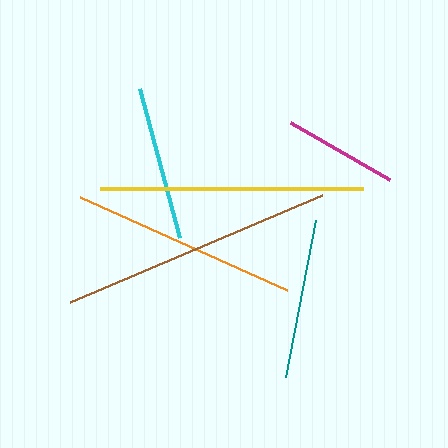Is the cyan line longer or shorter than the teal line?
The teal line is longer than the cyan line.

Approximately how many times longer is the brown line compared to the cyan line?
The brown line is approximately 1.8 times the length of the cyan line.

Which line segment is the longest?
The brown line is the longest at approximately 273 pixels.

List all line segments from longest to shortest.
From longest to shortest: brown, yellow, orange, teal, cyan, magenta.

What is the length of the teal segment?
The teal segment is approximately 160 pixels long.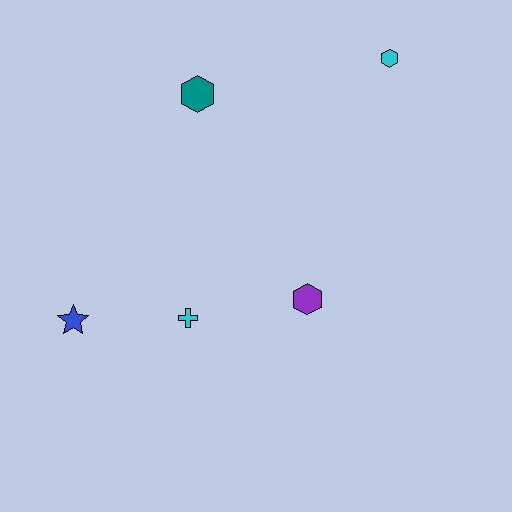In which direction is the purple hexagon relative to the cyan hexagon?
The purple hexagon is below the cyan hexagon.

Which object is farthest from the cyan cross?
The cyan hexagon is farthest from the cyan cross.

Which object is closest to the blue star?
The cyan cross is closest to the blue star.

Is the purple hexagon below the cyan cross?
No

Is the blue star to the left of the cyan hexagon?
Yes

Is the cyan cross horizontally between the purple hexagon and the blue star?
Yes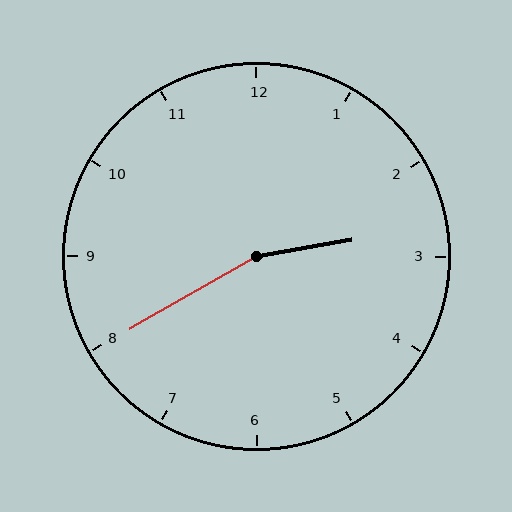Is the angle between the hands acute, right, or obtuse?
It is obtuse.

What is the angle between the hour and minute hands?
Approximately 160 degrees.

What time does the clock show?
2:40.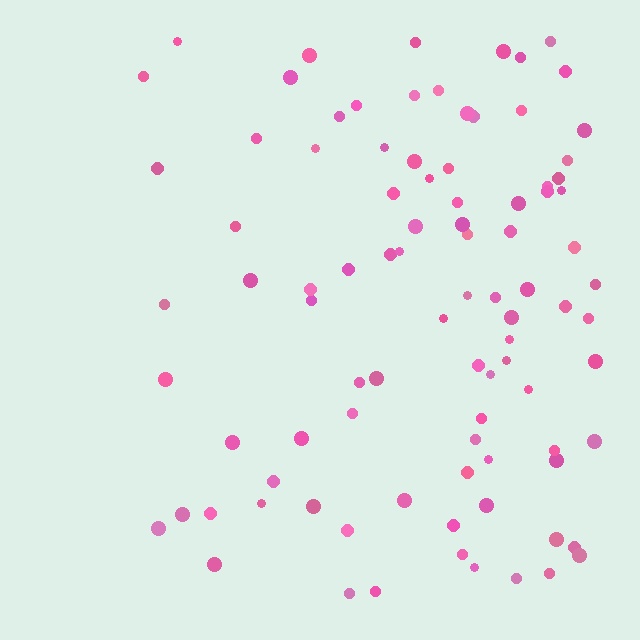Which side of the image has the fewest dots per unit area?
The left.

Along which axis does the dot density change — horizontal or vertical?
Horizontal.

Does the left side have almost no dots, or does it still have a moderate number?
Still a moderate number, just noticeably fewer than the right.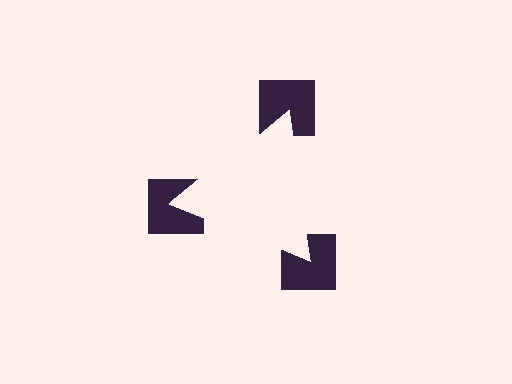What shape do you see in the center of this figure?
An illusory triangle — its edges are inferred from the aligned wedge cuts in the notched squares, not physically drawn.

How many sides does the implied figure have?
3 sides.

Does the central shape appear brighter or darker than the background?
It typically appears slightly brighter than the background, even though no actual brightness change is drawn.